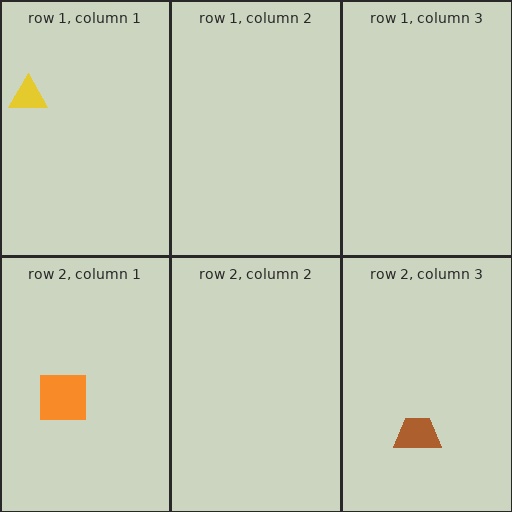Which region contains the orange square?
The row 2, column 1 region.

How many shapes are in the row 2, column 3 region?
1.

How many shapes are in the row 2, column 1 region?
1.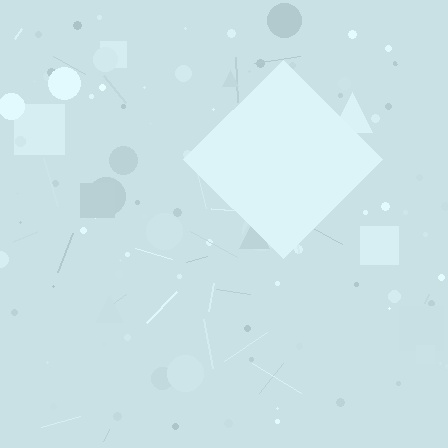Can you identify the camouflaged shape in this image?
The camouflaged shape is a diamond.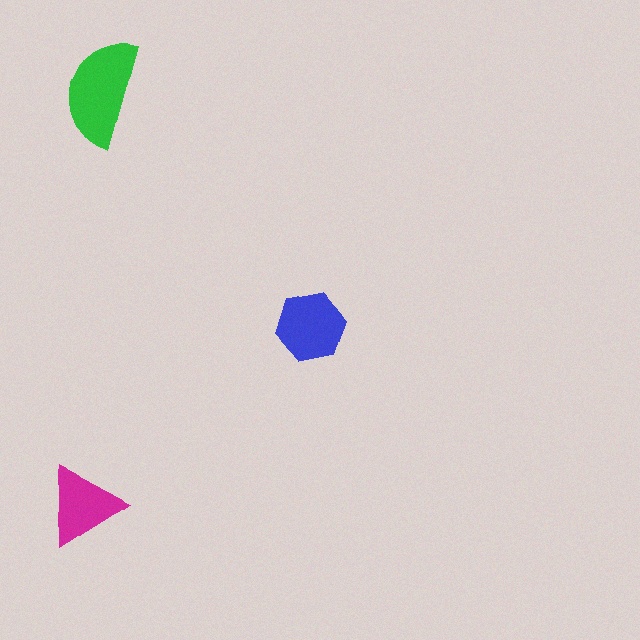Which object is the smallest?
The magenta triangle.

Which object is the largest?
The green semicircle.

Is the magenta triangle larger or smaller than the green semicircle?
Smaller.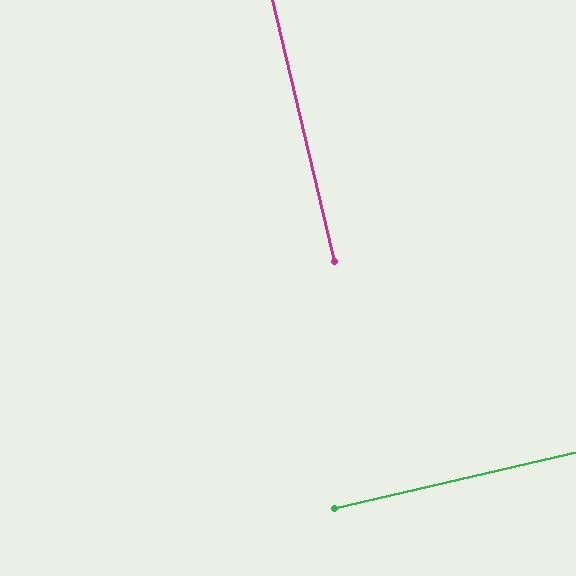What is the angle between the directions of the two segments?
Approximately 90 degrees.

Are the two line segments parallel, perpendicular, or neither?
Perpendicular — they meet at approximately 90°.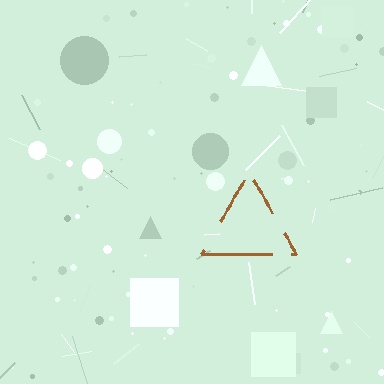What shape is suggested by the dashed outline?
The dashed outline suggests a triangle.